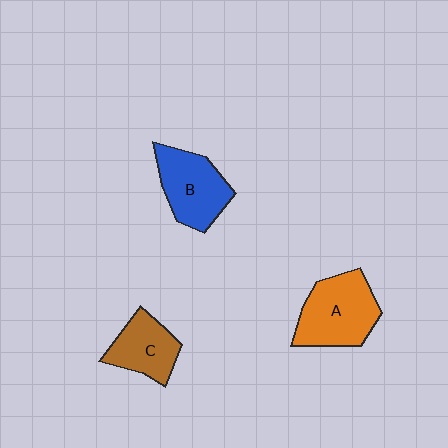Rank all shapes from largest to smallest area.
From largest to smallest: A (orange), B (blue), C (brown).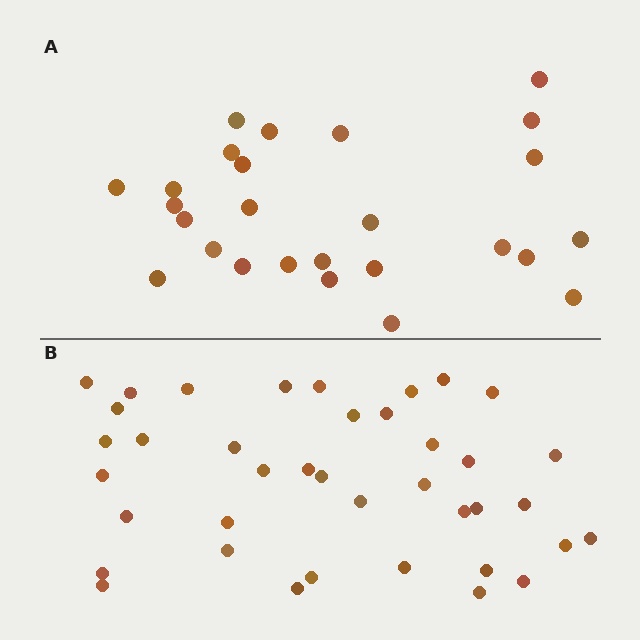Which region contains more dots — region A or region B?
Region B (the bottom region) has more dots.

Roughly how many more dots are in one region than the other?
Region B has approximately 15 more dots than region A.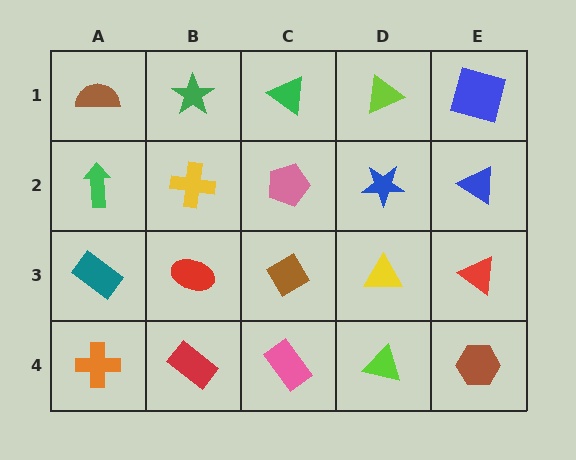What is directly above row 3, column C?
A pink pentagon.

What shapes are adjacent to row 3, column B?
A yellow cross (row 2, column B), a red rectangle (row 4, column B), a teal rectangle (row 3, column A), a brown diamond (row 3, column C).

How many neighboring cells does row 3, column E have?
3.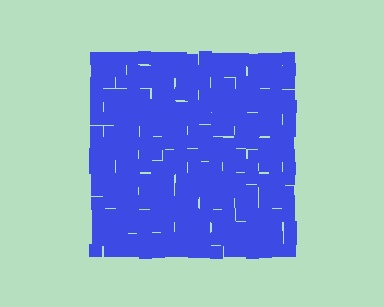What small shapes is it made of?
It is made of small squares.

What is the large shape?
The large shape is a square.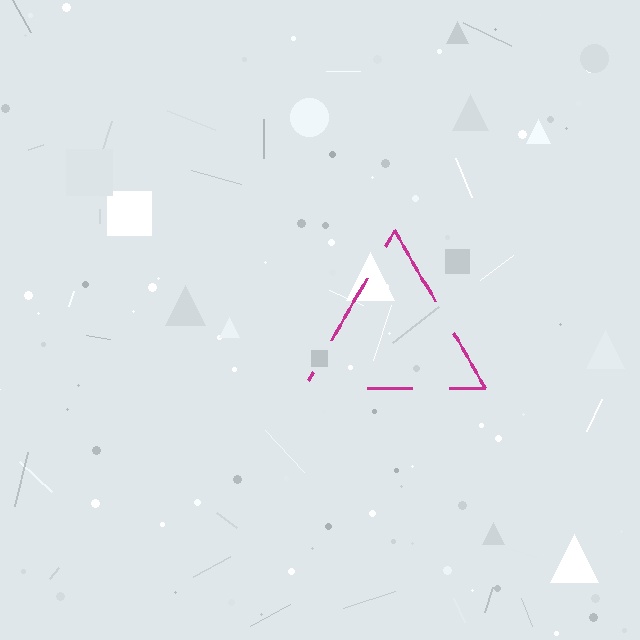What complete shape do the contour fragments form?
The contour fragments form a triangle.